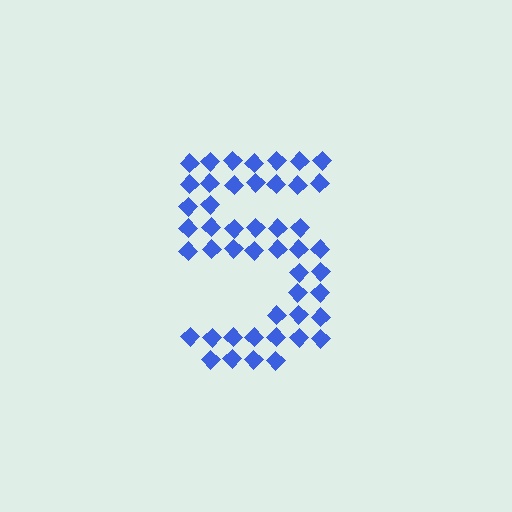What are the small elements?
The small elements are diamonds.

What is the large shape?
The large shape is the digit 5.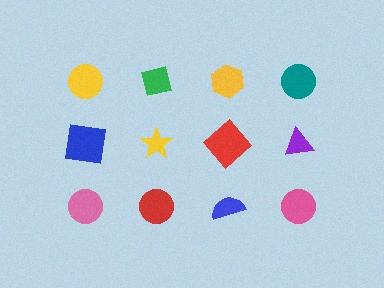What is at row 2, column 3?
A red diamond.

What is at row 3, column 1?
A pink circle.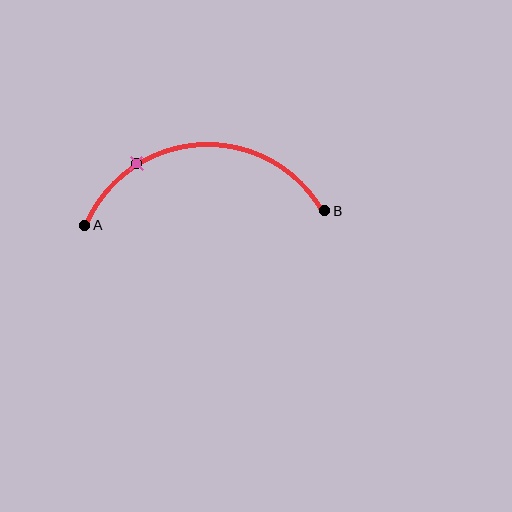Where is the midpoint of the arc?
The arc midpoint is the point on the curve farthest from the straight line joining A and B. It sits above that line.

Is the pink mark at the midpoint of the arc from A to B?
No. The pink mark lies on the arc but is closer to endpoint A. The arc midpoint would be at the point on the curve equidistant along the arc from both A and B.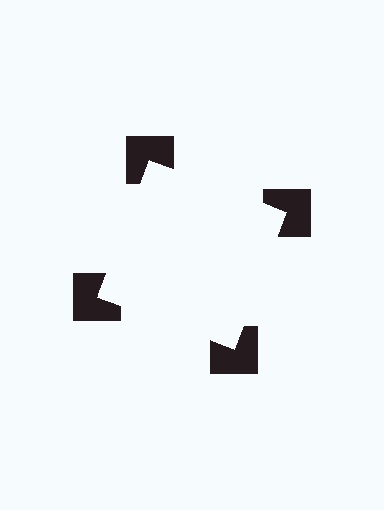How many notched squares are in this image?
There are 4 — one at each vertex of the illusory square.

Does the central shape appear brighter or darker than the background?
It typically appears slightly brighter than the background, even though no actual brightness change is drawn.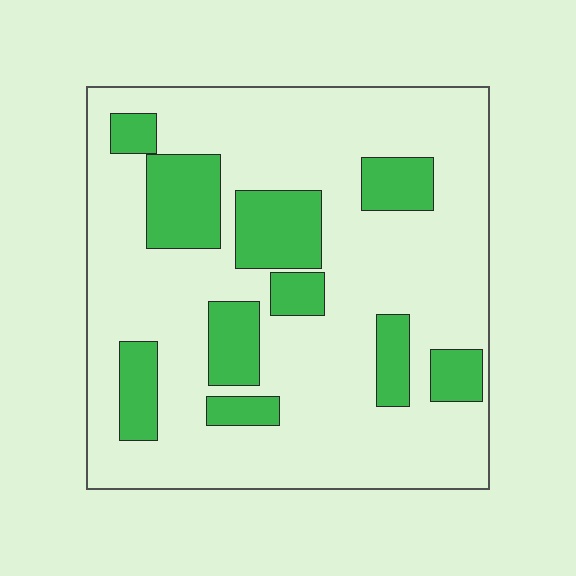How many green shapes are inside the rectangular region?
10.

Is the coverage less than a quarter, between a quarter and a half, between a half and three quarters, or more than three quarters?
Less than a quarter.